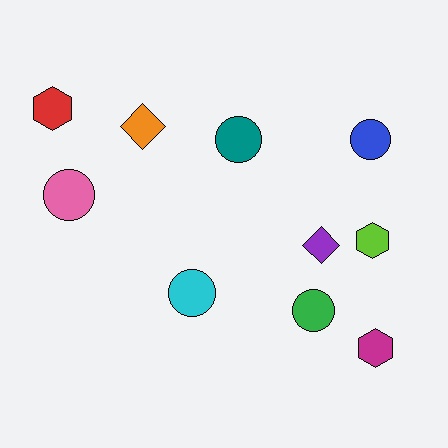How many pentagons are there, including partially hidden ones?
There are no pentagons.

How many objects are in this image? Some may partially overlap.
There are 10 objects.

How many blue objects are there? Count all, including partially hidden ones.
There is 1 blue object.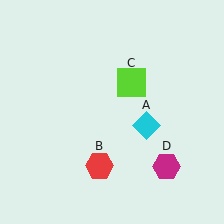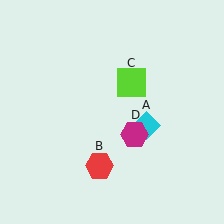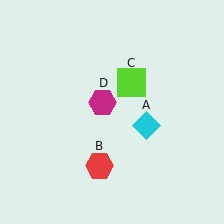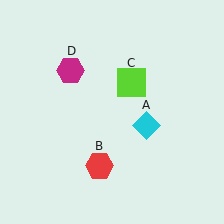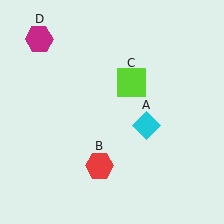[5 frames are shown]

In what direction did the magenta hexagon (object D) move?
The magenta hexagon (object D) moved up and to the left.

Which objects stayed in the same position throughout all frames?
Cyan diamond (object A) and red hexagon (object B) and lime square (object C) remained stationary.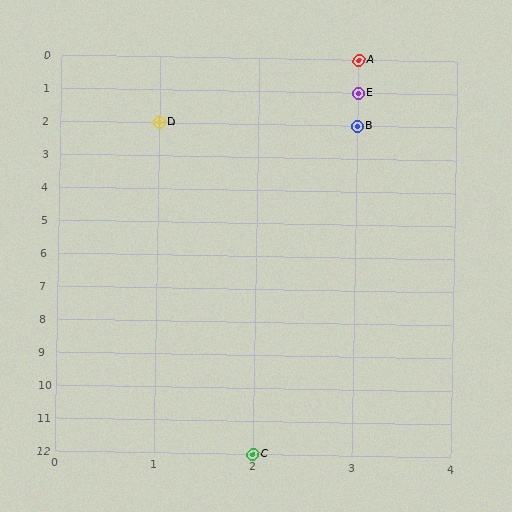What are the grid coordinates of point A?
Point A is at grid coordinates (3, 0).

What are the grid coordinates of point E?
Point E is at grid coordinates (3, 1).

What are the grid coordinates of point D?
Point D is at grid coordinates (1, 2).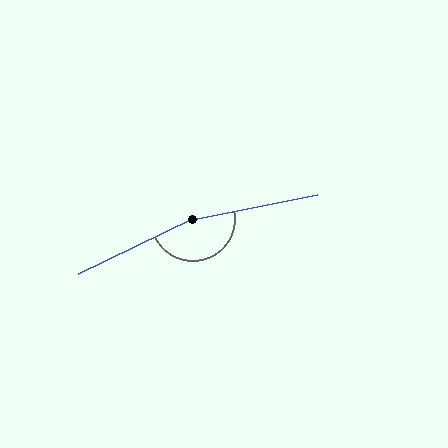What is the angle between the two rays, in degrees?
Approximately 166 degrees.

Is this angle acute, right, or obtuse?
It is obtuse.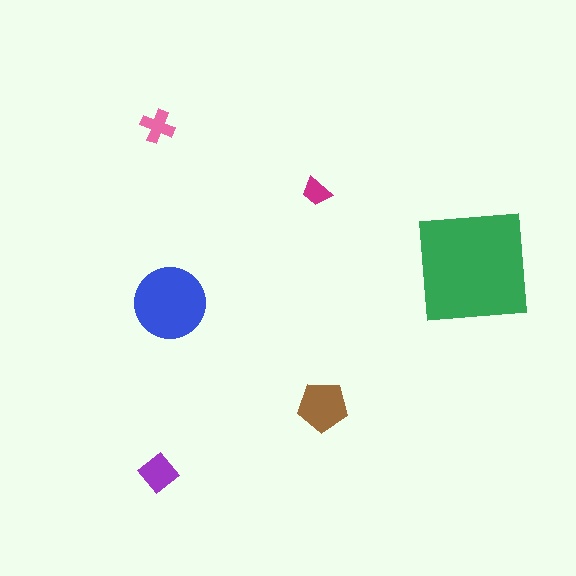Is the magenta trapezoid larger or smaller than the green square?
Smaller.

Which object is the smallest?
The magenta trapezoid.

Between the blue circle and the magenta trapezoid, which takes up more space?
The blue circle.